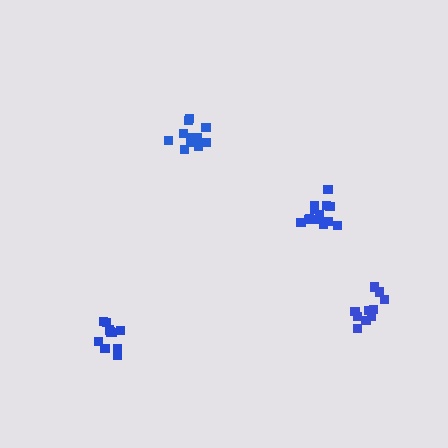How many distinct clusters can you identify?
There are 4 distinct clusters.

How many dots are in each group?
Group 1: 14 dots, Group 2: 12 dots, Group 3: 11 dots, Group 4: 10 dots (47 total).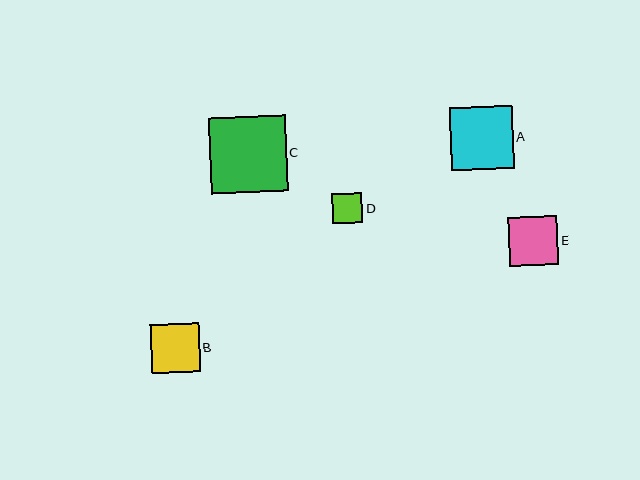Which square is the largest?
Square C is the largest with a size of approximately 76 pixels.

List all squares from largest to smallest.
From largest to smallest: C, A, E, B, D.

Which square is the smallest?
Square D is the smallest with a size of approximately 30 pixels.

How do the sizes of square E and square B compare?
Square E and square B are approximately the same size.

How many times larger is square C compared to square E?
Square C is approximately 1.5 times the size of square E.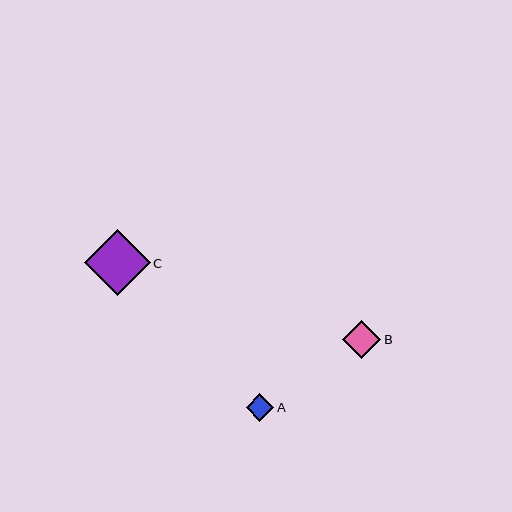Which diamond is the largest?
Diamond C is the largest with a size of approximately 66 pixels.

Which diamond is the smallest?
Diamond A is the smallest with a size of approximately 28 pixels.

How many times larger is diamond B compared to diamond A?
Diamond B is approximately 1.4 times the size of diamond A.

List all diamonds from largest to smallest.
From largest to smallest: C, B, A.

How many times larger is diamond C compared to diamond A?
Diamond C is approximately 2.4 times the size of diamond A.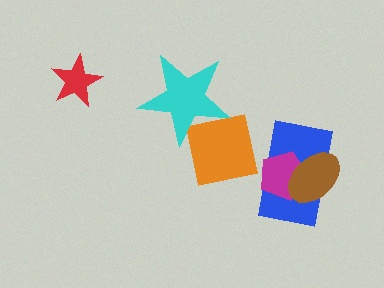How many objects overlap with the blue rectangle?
3 objects overlap with the blue rectangle.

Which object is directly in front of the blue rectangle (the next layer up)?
The orange square is directly in front of the blue rectangle.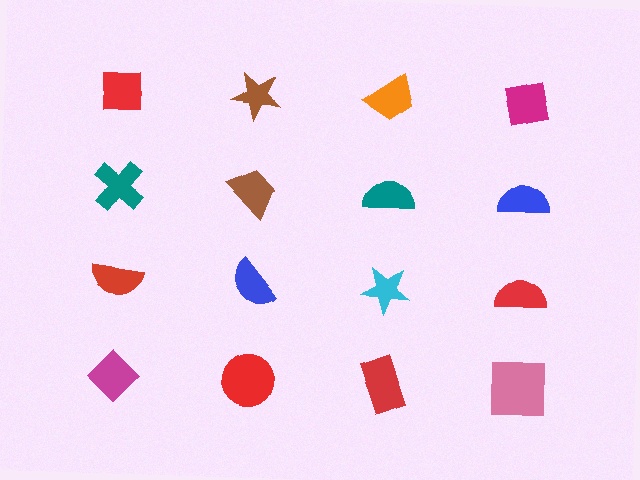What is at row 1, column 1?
A red square.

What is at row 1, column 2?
A brown star.